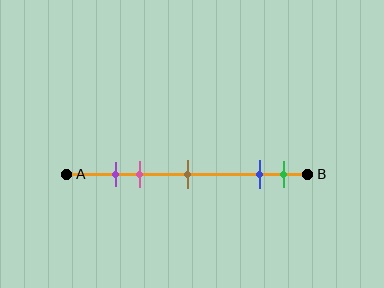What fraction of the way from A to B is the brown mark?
The brown mark is approximately 50% (0.5) of the way from A to B.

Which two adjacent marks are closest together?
The purple and pink marks are the closest adjacent pair.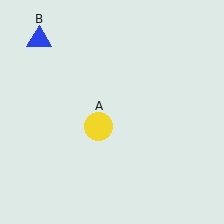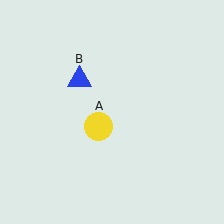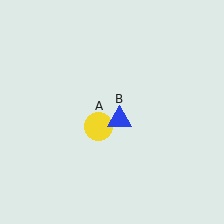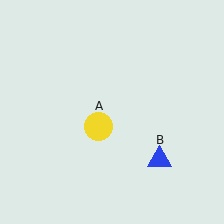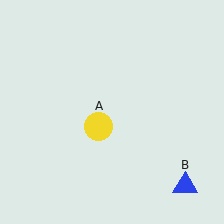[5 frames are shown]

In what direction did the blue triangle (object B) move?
The blue triangle (object B) moved down and to the right.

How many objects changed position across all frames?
1 object changed position: blue triangle (object B).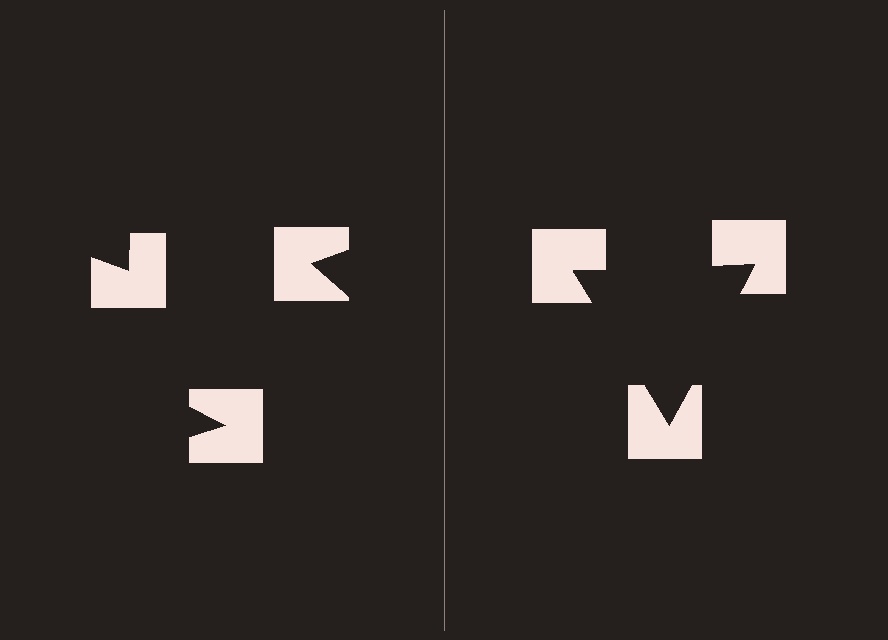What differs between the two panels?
The notched squares are positioned identically on both sides; only the wedge orientations differ. On the right they align to a triangle; on the left they are misaligned.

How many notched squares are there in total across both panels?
6 — 3 on each side.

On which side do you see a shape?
An illusory triangle appears on the right side. On the left side the wedge cuts are rotated, so no coherent shape forms.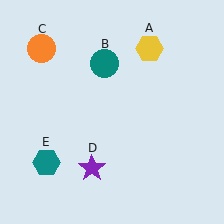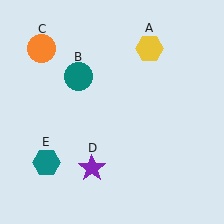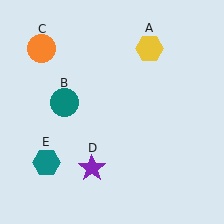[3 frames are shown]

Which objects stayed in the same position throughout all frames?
Yellow hexagon (object A) and orange circle (object C) and purple star (object D) and teal hexagon (object E) remained stationary.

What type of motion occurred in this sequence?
The teal circle (object B) rotated counterclockwise around the center of the scene.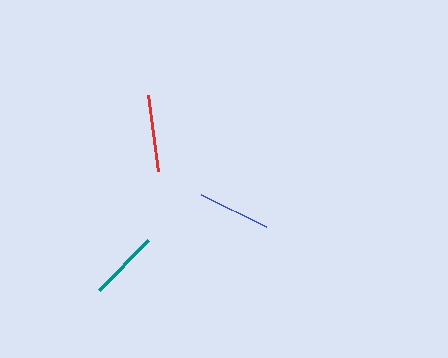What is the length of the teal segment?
The teal segment is approximately 69 pixels long.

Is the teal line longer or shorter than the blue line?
The blue line is longer than the teal line.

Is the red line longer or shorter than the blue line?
The red line is longer than the blue line.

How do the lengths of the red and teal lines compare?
The red and teal lines are approximately the same length.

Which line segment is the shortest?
The teal line is the shortest at approximately 69 pixels.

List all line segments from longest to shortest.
From longest to shortest: red, blue, teal.